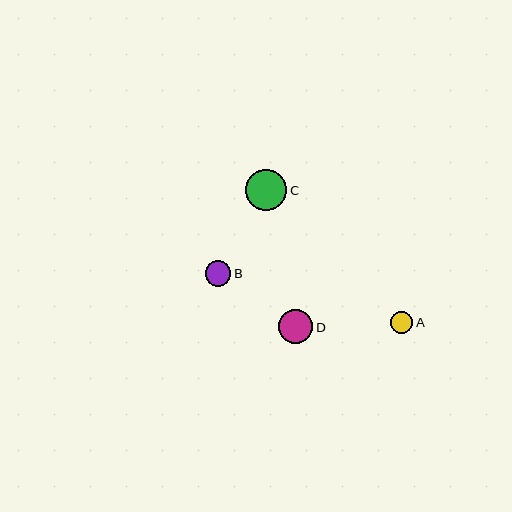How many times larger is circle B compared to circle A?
Circle B is approximately 1.2 times the size of circle A.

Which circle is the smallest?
Circle A is the smallest with a size of approximately 22 pixels.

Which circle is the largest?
Circle C is the largest with a size of approximately 41 pixels.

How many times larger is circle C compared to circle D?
Circle C is approximately 1.2 times the size of circle D.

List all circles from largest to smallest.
From largest to smallest: C, D, B, A.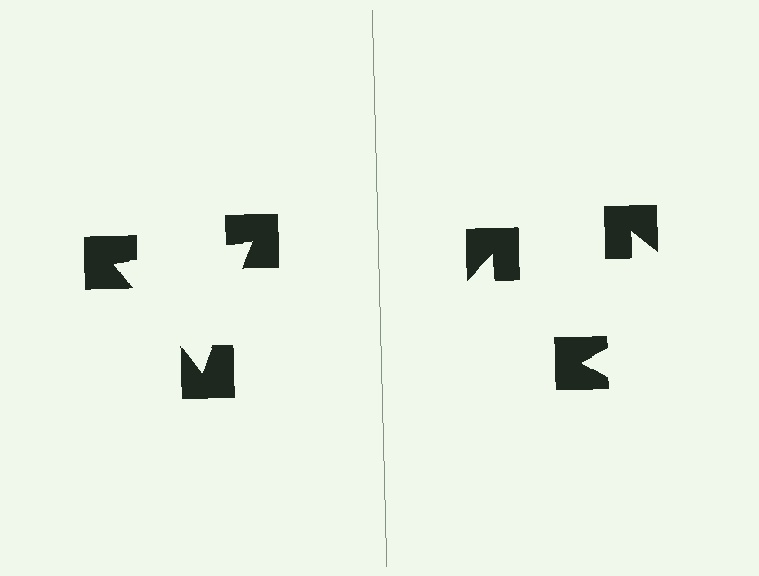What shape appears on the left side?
An illusory triangle.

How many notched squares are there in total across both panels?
6 — 3 on each side.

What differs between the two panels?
The notched squares are positioned identically on both sides; only the wedge orientations differ. On the left they align to a triangle; on the right they are misaligned.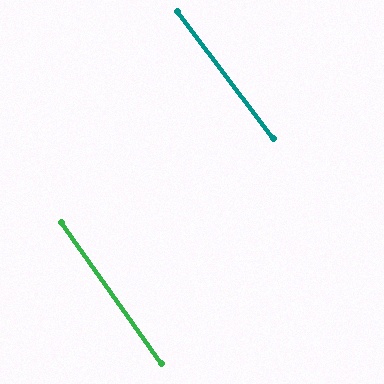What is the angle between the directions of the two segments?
Approximately 2 degrees.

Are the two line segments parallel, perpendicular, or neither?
Parallel — their directions differ by only 1.5°.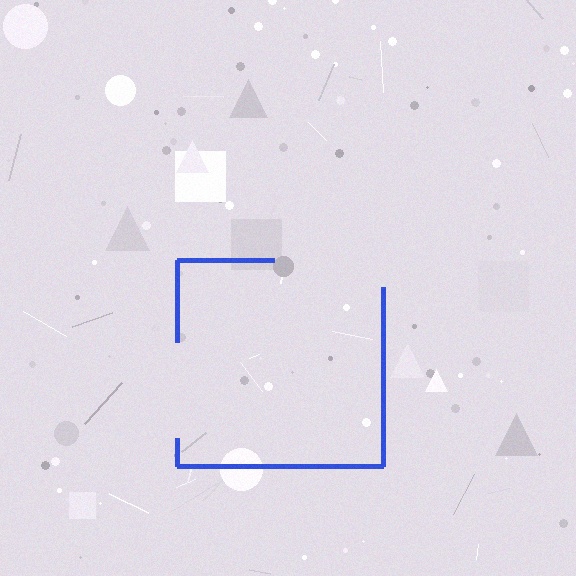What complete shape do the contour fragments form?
The contour fragments form a square.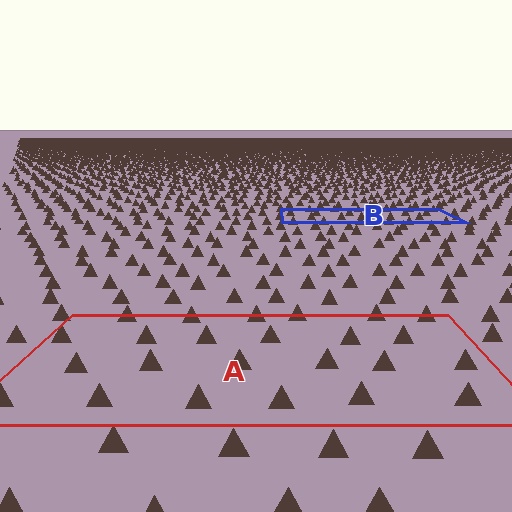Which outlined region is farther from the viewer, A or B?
Region B is farther from the viewer — the texture elements inside it appear smaller and more densely packed.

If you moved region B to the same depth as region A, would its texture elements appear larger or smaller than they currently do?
They would appear larger. At a closer depth, the same texture elements are projected at a bigger on-screen size.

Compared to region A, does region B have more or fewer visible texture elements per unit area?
Region B has more texture elements per unit area — they are packed more densely because it is farther away.